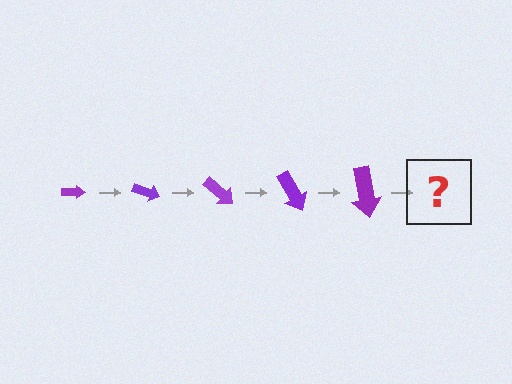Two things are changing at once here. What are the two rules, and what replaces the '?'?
The two rules are that the arrow grows larger each step and it rotates 20 degrees each step. The '?' should be an arrow, larger than the previous one and rotated 100 degrees from the start.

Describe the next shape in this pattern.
It should be an arrow, larger than the previous one and rotated 100 degrees from the start.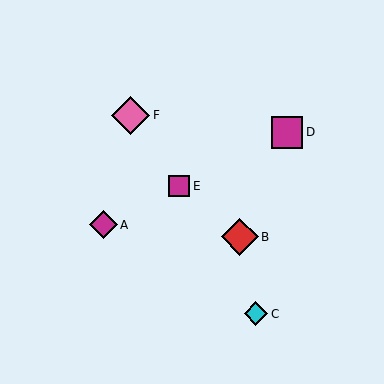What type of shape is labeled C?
Shape C is a cyan diamond.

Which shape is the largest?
The pink diamond (labeled F) is the largest.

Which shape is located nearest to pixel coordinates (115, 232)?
The magenta diamond (labeled A) at (103, 225) is nearest to that location.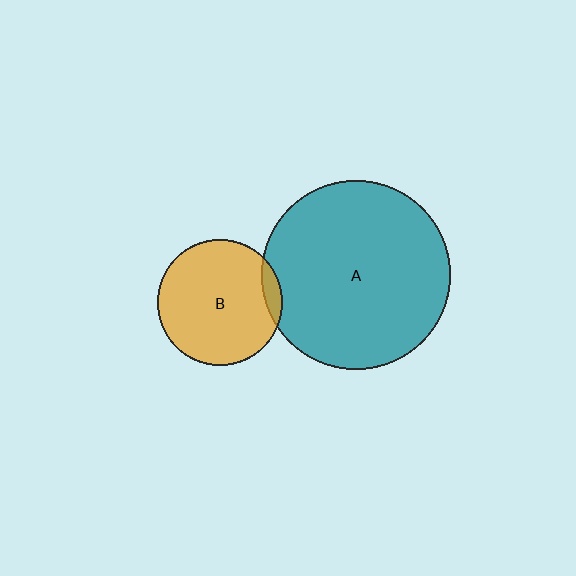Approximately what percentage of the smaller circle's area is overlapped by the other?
Approximately 10%.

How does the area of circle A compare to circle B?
Approximately 2.3 times.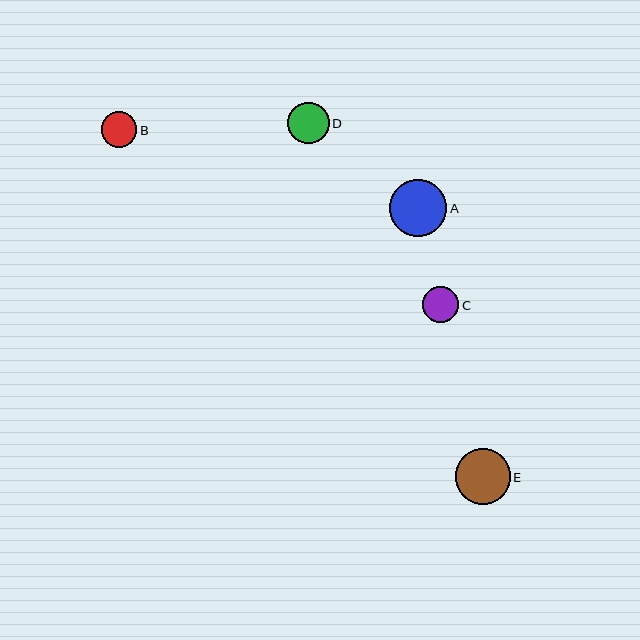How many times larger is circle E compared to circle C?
Circle E is approximately 1.5 times the size of circle C.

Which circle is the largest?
Circle A is the largest with a size of approximately 57 pixels.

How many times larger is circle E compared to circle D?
Circle E is approximately 1.3 times the size of circle D.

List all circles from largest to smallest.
From largest to smallest: A, E, D, C, B.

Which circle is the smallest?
Circle B is the smallest with a size of approximately 35 pixels.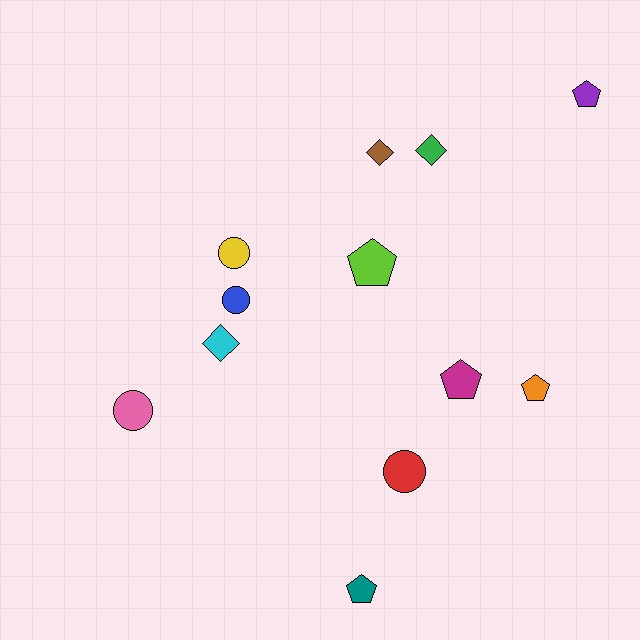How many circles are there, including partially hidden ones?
There are 4 circles.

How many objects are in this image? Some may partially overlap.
There are 12 objects.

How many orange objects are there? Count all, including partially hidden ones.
There is 1 orange object.